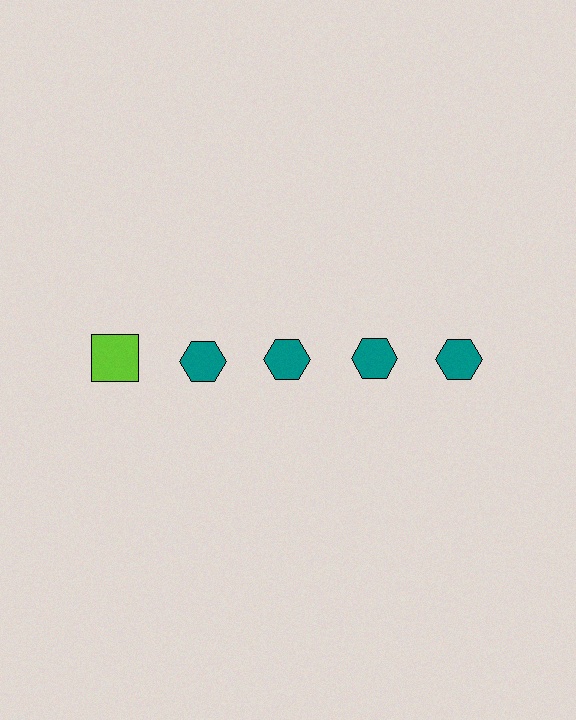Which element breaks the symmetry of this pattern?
The lime square in the top row, leftmost column breaks the symmetry. All other shapes are teal hexagons.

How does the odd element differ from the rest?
It differs in both color (lime instead of teal) and shape (square instead of hexagon).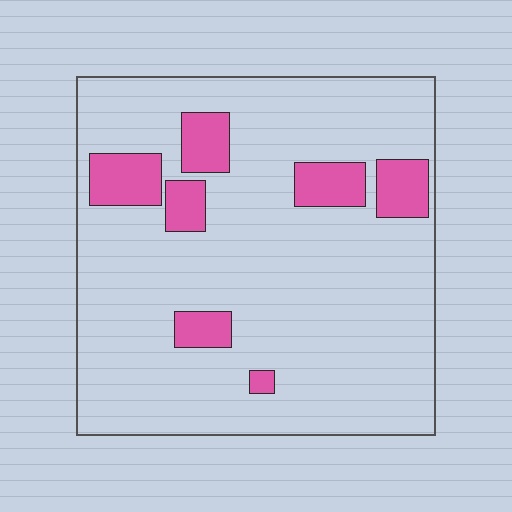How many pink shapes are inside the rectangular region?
7.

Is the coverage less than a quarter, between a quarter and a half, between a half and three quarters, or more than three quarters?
Less than a quarter.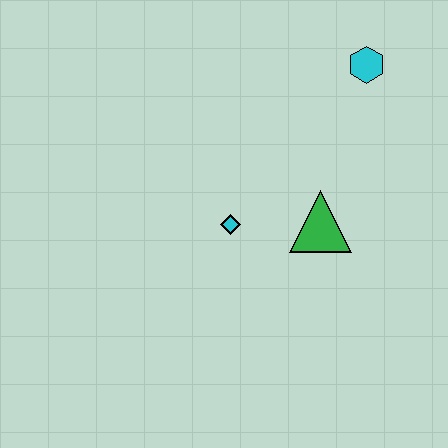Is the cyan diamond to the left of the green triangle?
Yes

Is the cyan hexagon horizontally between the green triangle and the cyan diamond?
No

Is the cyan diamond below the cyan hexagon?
Yes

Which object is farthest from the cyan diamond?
The cyan hexagon is farthest from the cyan diamond.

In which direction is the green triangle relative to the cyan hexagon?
The green triangle is below the cyan hexagon.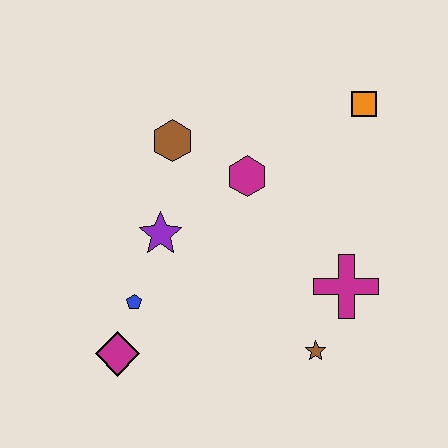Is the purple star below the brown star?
No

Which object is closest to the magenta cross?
The brown star is closest to the magenta cross.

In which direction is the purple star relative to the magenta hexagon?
The purple star is to the left of the magenta hexagon.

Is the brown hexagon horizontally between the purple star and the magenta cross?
Yes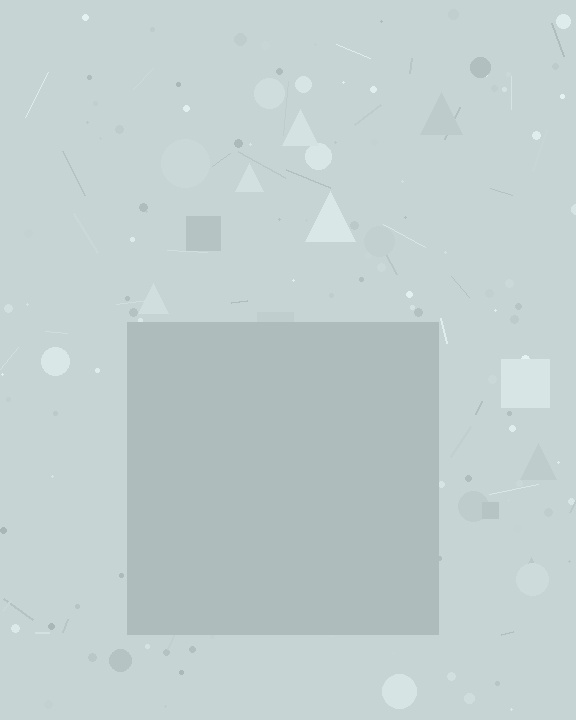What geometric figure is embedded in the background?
A square is embedded in the background.